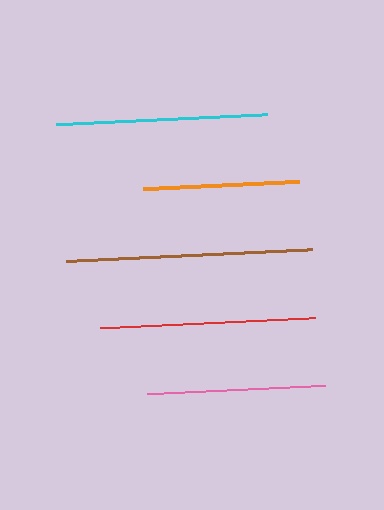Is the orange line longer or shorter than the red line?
The red line is longer than the orange line.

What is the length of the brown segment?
The brown segment is approximately 246 pixels long.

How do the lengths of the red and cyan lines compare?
The red and cyan lines are approximately the same length.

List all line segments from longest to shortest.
From longest to shortest: brown, red, cyan, pink, orange.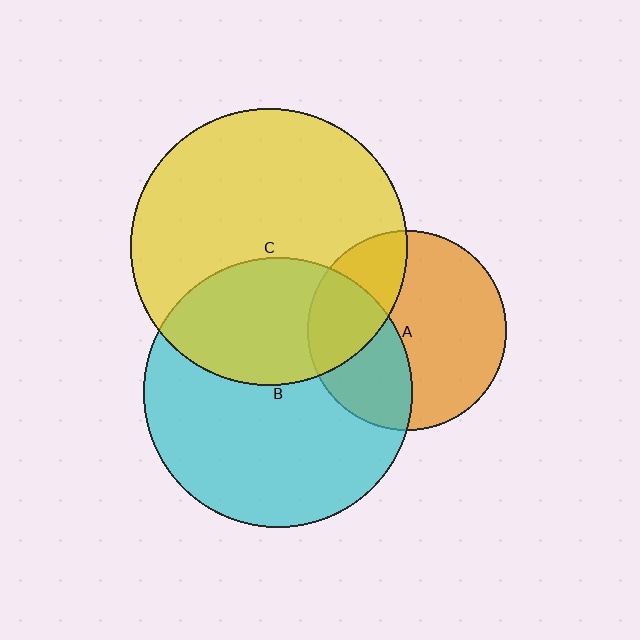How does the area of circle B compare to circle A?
Approximately 1.8 times.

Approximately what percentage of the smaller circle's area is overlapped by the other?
Approximately 35%.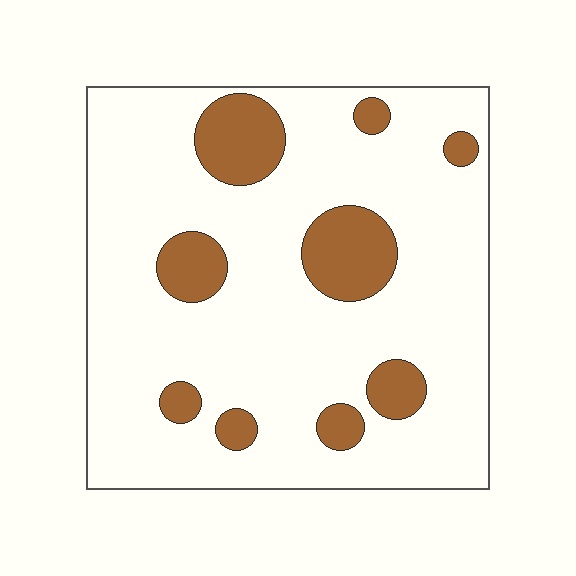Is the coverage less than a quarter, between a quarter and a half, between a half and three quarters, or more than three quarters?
Less than a quarter.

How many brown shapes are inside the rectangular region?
9.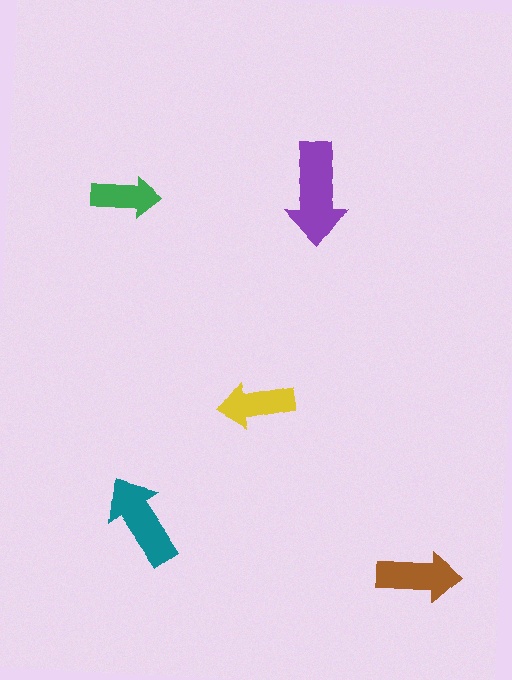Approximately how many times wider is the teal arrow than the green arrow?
About 1.5 times wider.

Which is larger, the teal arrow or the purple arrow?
The purple one.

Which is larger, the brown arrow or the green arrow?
The brown one.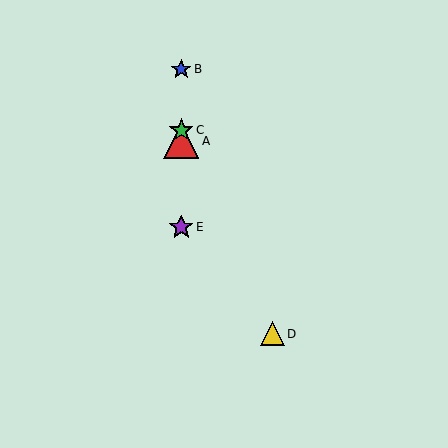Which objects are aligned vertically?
Objects A, B, C, E are aligned vertically.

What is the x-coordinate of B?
Object B is at x≈181.